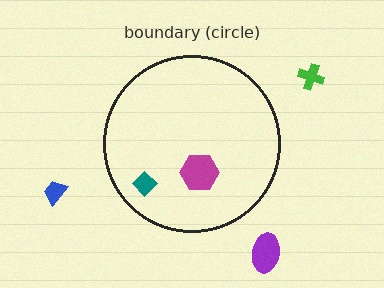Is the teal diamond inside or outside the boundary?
Inside.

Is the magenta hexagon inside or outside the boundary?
Inside.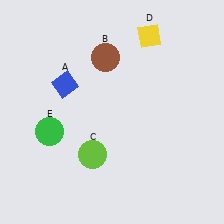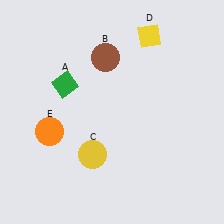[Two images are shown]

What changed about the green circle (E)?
In Image 1, E is green. In Image 2, it changed to orange.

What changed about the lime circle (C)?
In Image 1, C is lime. In Image 2, it changed to yellow.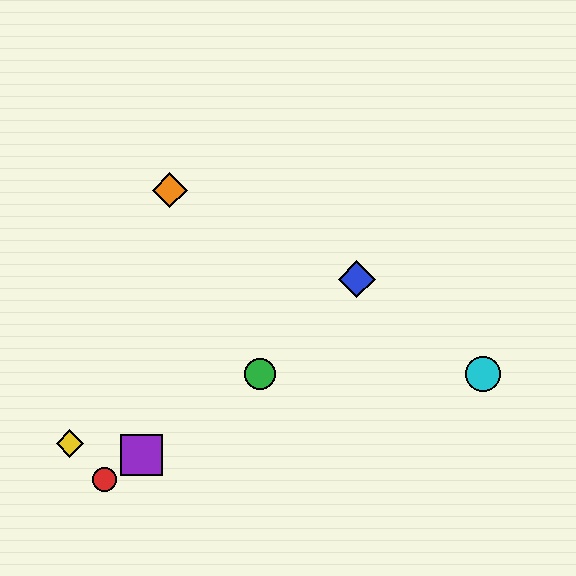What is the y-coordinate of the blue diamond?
The blue diamond is at y≈279.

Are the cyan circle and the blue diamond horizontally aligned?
No, the cyan circle is at y≈374 and the blue diamond is at y≈279.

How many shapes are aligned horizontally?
2 shapes (the green circle, the cyan circle) are aligned horizontally.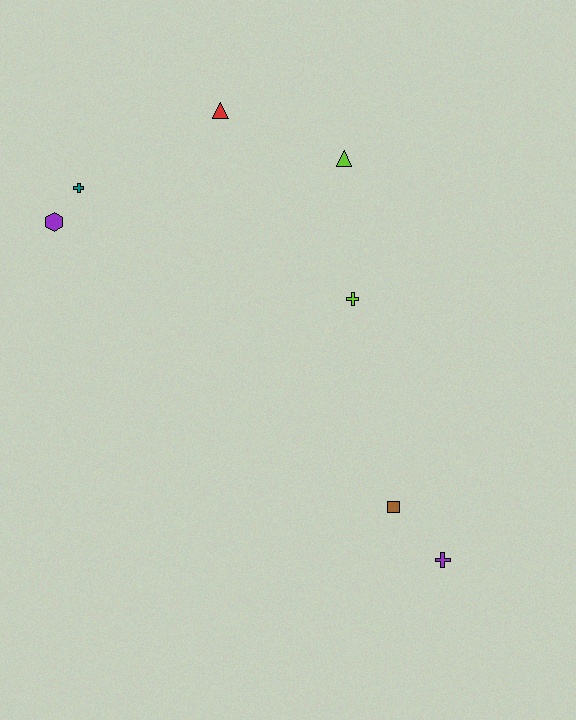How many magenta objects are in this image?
There are no magenta objects.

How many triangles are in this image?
There are 2 triangles.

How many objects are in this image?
There are 7 objects.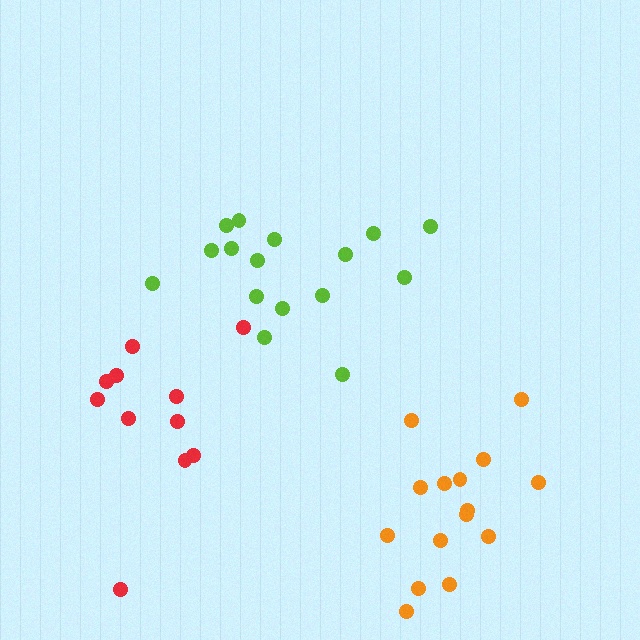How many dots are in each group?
Group 1: 16 dots, Group 2: 15 dots, Group 3: 11 dots (42 total).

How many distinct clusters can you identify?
There are 3 distinct clusters.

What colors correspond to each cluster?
The clusters are colored: lime, orange, red.